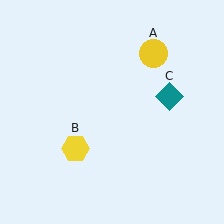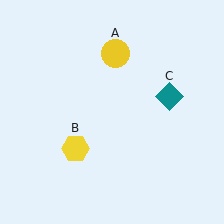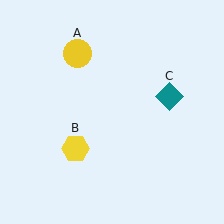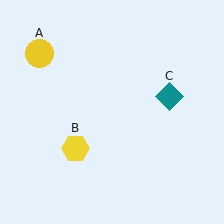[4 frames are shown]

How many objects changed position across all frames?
1 object changed position: yellow circle (object A).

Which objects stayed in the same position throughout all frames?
Yellow hexagon (object B) and teal diamond (object C) remained stationary.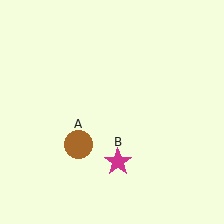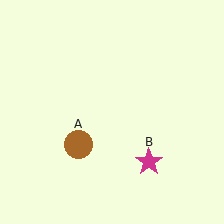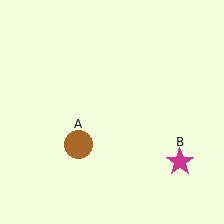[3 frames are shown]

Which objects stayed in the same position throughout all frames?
Brown circle (object A) remained stationary.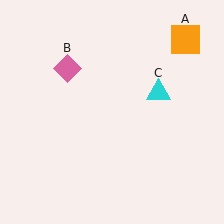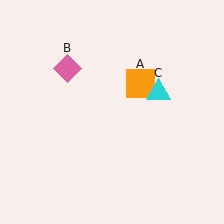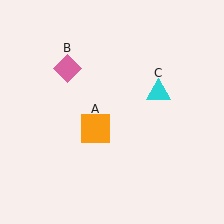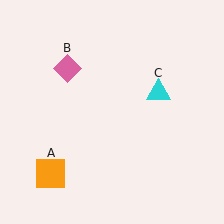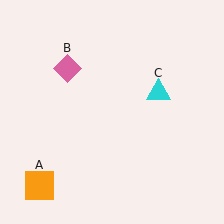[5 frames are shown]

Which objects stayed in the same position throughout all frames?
Pink diamond (object B) and cyan triangle (object C) remained stationary.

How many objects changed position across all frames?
1 object changed position: orange square (object A).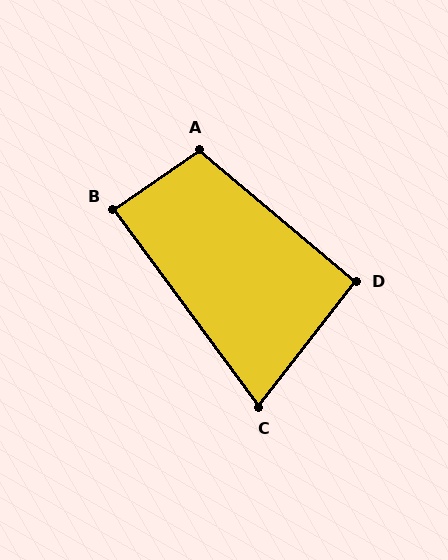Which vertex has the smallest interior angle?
C, at approximately 74 degrees.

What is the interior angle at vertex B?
Approximately 88 degrees (approximately right).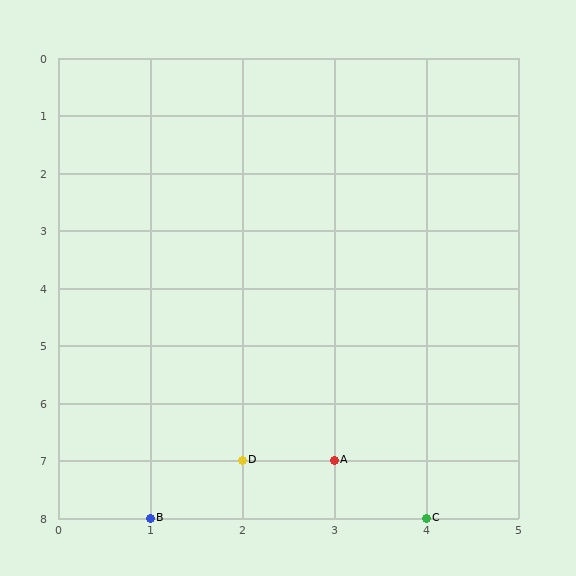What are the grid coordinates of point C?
Point C is at grid coordinates (4, 8).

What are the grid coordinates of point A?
Point A is at grid coordinates (3, 7).